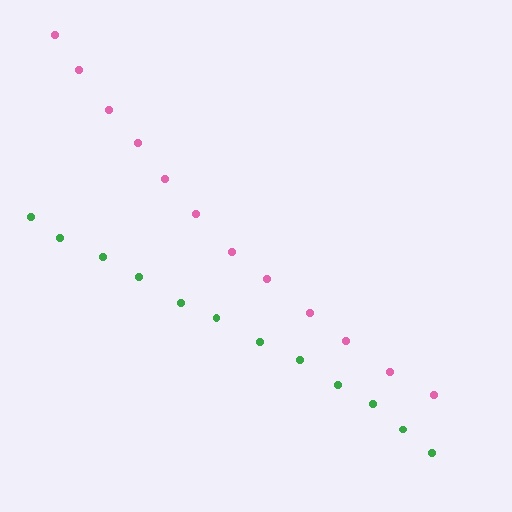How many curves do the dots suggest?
There are 2 distinct paths.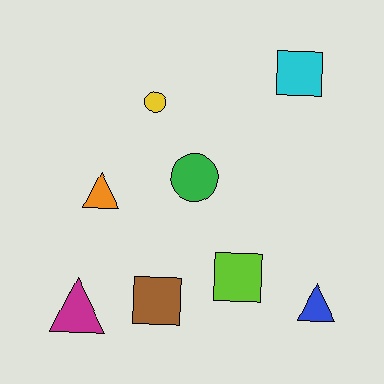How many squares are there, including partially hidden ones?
There are 3 squares.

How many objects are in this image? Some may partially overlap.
There are 8 objects.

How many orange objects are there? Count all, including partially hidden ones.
There is 1 orange object.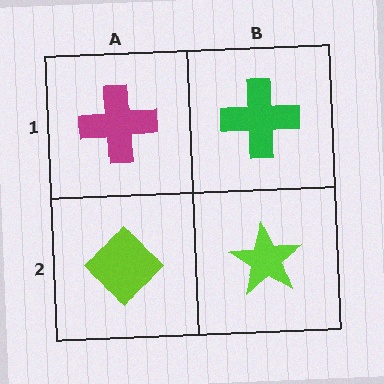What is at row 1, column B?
A green cross.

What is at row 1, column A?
A magenta cross.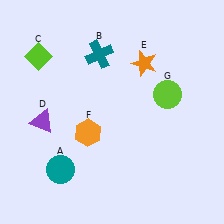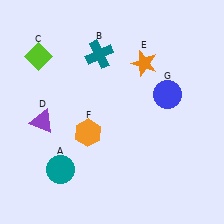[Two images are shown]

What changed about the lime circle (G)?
In Image 1, G is lime. In Image 2, it changed to blue.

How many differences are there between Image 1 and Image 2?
There is 1 difference between the two images.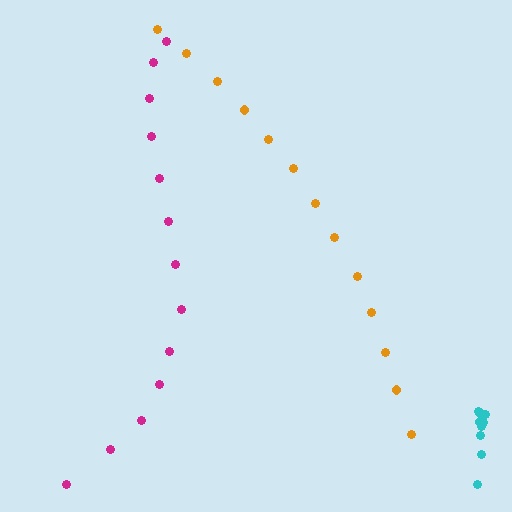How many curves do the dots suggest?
There are 3 distinct paths.